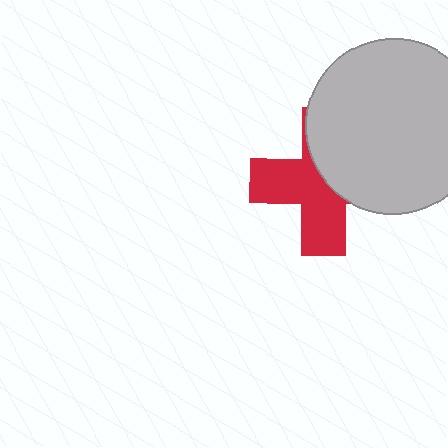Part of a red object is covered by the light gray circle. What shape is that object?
It is a cross.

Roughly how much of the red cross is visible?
About half of it is visible (roughly 53%).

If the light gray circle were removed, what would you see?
You would see the complete red cross.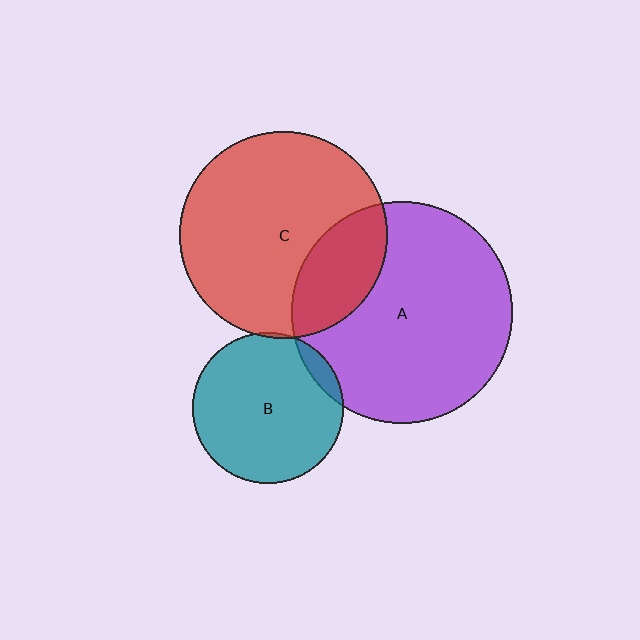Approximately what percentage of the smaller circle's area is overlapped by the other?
Approximately 25%.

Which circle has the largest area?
Circle A (purple).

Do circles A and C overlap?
Yes.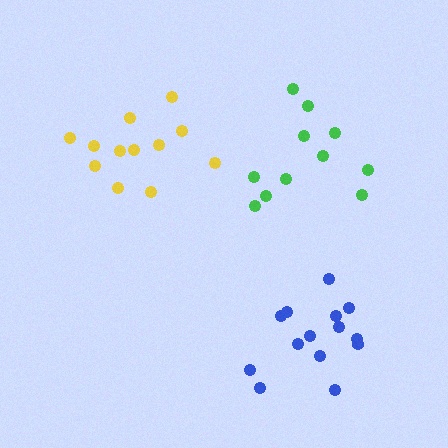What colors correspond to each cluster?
The clusters are colored: blue, yellow, green.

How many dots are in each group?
Group 1: 14 dots, Group 2: 12 dots, Group 3: 11 dots (37 total).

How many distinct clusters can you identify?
There are 3 distinct clusters.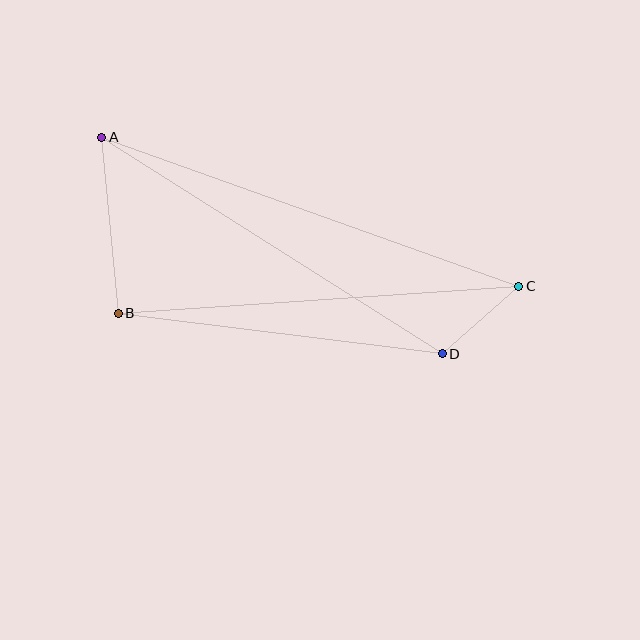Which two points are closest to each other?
Points C and D are closest to each other.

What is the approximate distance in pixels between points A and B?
The distance between A and B is approximately 176 pixels.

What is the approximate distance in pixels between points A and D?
The distance between A and D is approximately 403 pixels.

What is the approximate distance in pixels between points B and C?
The distance between B and C is approximately 401 pixels.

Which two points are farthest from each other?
Points A and C are farthest from each other.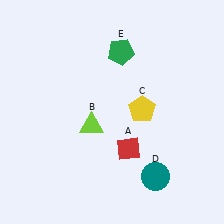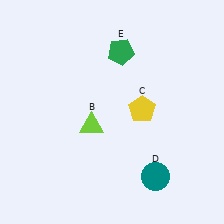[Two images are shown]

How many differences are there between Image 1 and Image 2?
There is 1 difference between the two images.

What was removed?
The red diamond (A) was removed in Image 2.